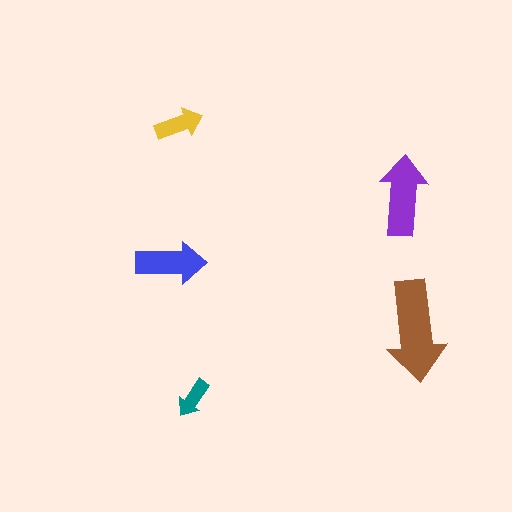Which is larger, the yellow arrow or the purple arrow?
The purple one.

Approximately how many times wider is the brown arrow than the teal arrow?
About 2.5 times wider.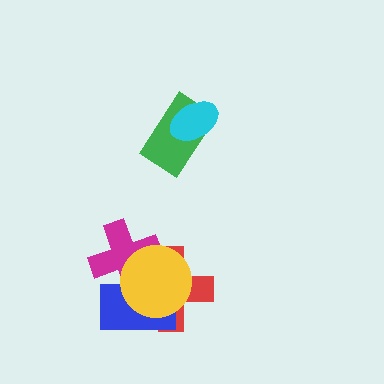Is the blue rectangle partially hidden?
Yes, it is partially covered by another shape.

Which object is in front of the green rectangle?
The cyan ellipse is in front of the green rectangle.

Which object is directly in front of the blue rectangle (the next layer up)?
The magenta cross is directly in front of the blue rectangle.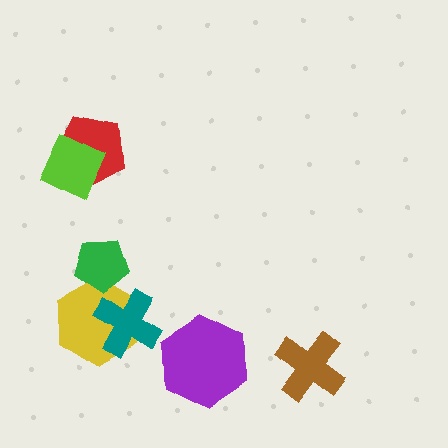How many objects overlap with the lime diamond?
1 object overlaps with the lime diamond.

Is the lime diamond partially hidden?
No, no other shape covers it.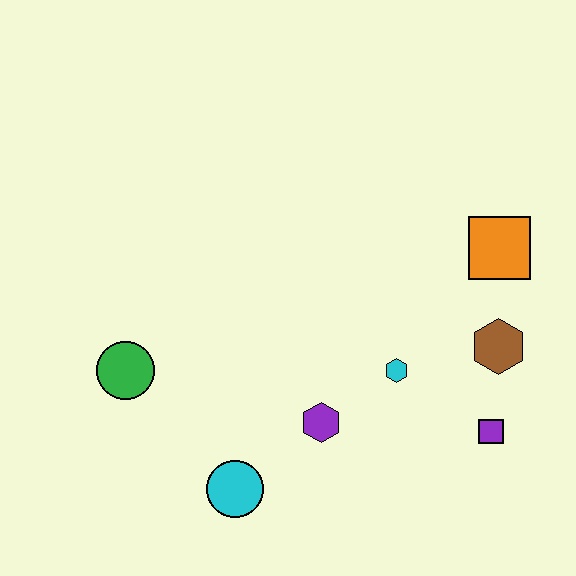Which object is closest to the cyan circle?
The purple hexagon is closest to the cyan circle.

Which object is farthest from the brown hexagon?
The green circle is farthest from the brown hexagon.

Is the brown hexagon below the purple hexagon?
No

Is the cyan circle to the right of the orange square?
No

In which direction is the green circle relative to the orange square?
The green circle is to the left of the orange square.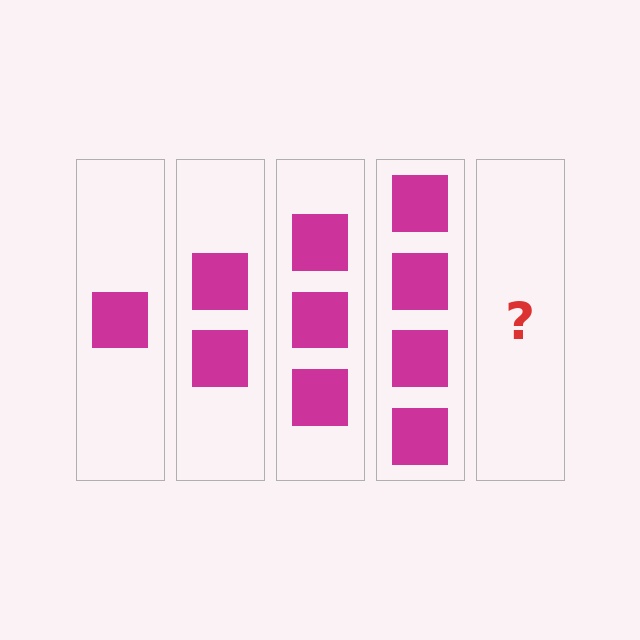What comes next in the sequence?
The next element should be 5 squares.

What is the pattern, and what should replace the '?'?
The pattern is that each step adds one more square. The '?' should be 5 squares.